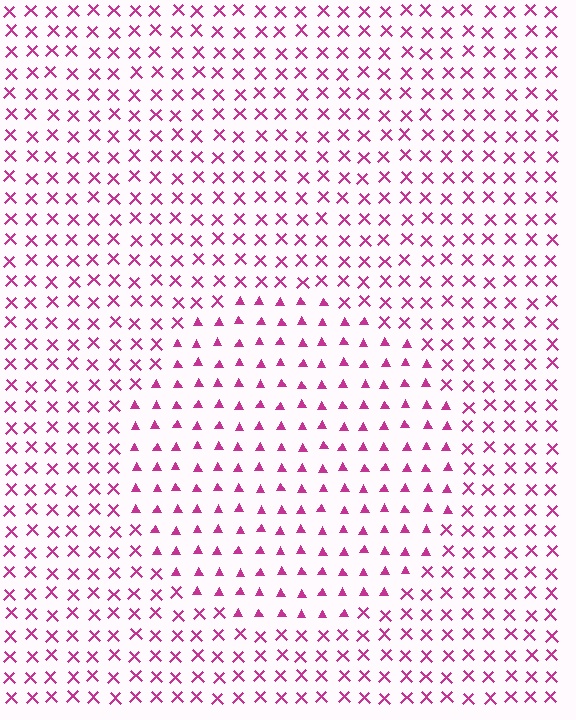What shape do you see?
I see a circle.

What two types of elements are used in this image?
The image uses triangles inside the circle region and X marks outside it.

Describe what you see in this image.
The image is filled with small magenta elements arranged in a uniform grid. A circle-shaped region contains triangles, while the surrounding area contains X marks. The boundary is defined purely by the change in element shape.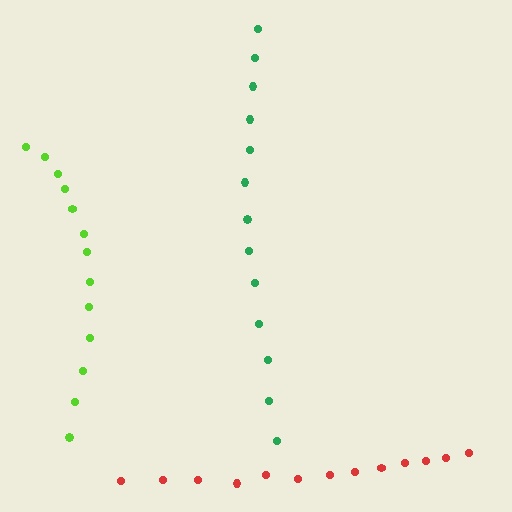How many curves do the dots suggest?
There are 3 distinct paths.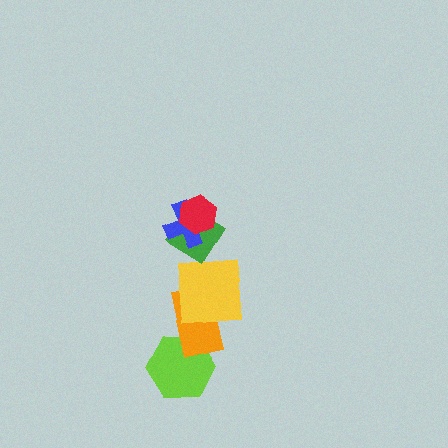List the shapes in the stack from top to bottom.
From top to bottom: the red hexagon, the blue cross, the green diamond, the yellow square, the orange rectangle, the lime hexagon.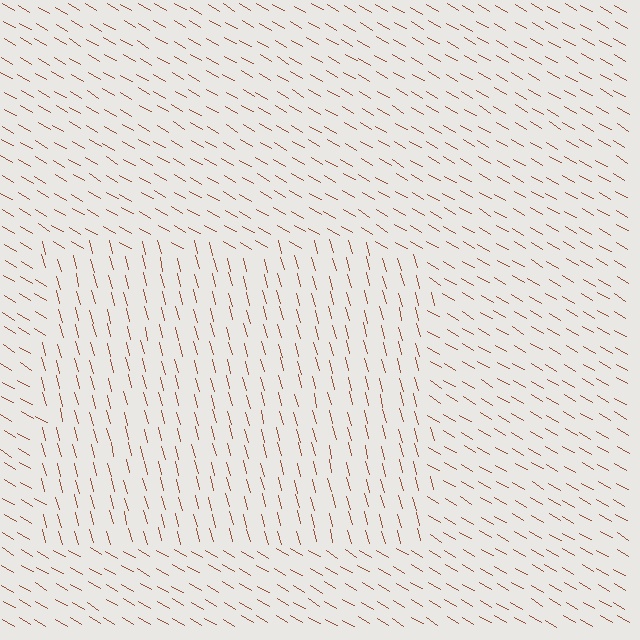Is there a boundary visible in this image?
Yes, there is a texture boundary formed by a change in line orientation.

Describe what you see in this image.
The image is filled with small brown line segments. A rectangle region in the image has lines oriented differently from the surrounding lines, creating a visible texture boundary.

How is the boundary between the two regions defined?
The boundary is defined purely by a change in line orientation (approximately 45 degrees difference). All lines are the same color and thickness.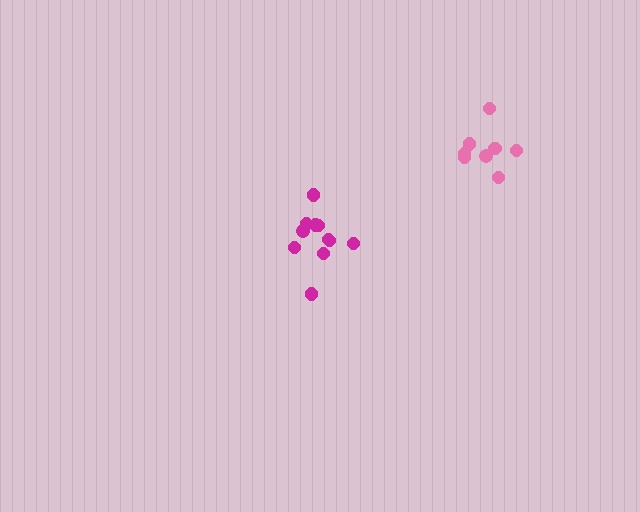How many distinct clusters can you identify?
There are 2 distinct clusters.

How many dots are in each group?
Group 1: 8 dots, Group 2: 11 dots (19 total).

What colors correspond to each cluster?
The clusters are colored: pink, magenta.